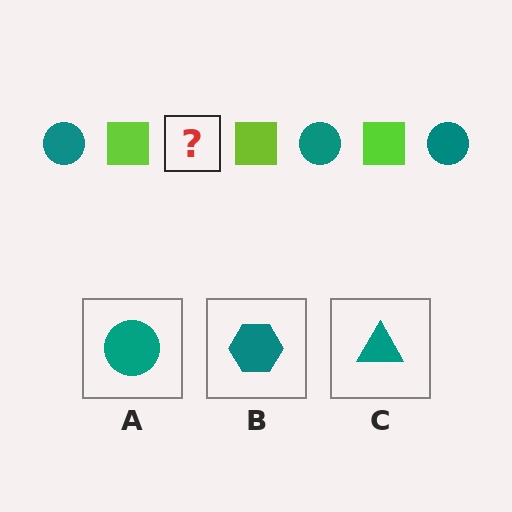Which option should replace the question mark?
Option A.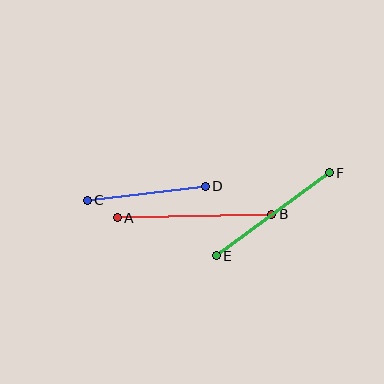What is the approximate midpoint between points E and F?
The midpoint is at approximately (273, 214) pixels.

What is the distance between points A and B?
The distance is approximately 154 pixels.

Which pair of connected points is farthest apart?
Points A and B are farthest apart.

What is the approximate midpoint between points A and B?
The midpoint is at approximately (194, 216) pixels.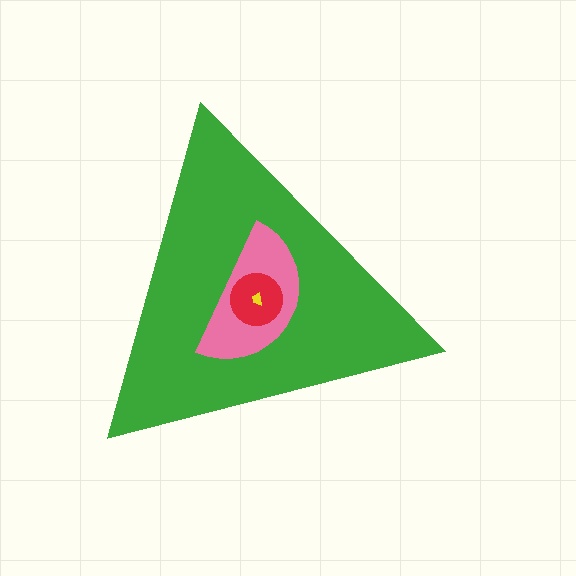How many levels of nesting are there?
4.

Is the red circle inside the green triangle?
Yes.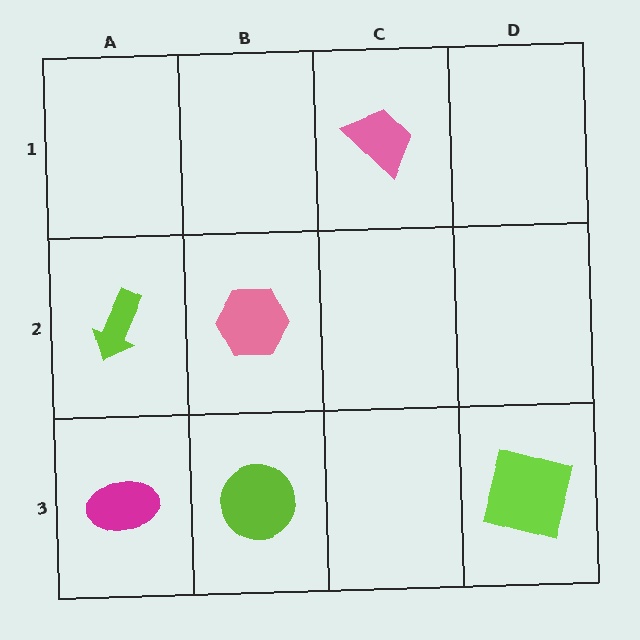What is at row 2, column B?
A pink hexagon.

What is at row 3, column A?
A magenta ellipse.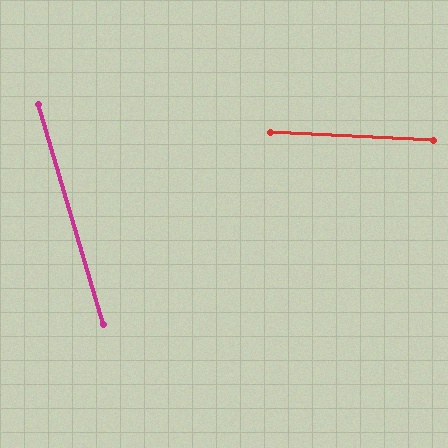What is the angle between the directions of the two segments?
Approximately 71 degrees.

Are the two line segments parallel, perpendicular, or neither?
Neither parallel nor perpendicular — they differ by about 71°.